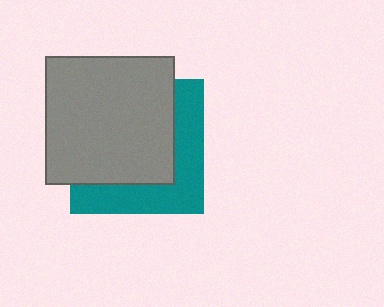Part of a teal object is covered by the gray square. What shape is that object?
It is a square.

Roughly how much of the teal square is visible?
A small part of it is visible (roughly 37%).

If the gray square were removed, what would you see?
You would see the complete teal square.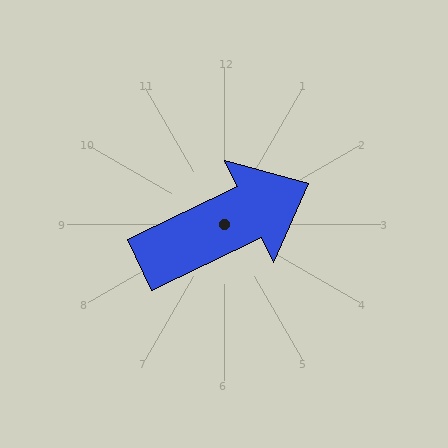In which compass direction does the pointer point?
Northeast.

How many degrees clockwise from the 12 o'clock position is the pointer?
Approximately 64 degrees.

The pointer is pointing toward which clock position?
Roughly 2 o'clock.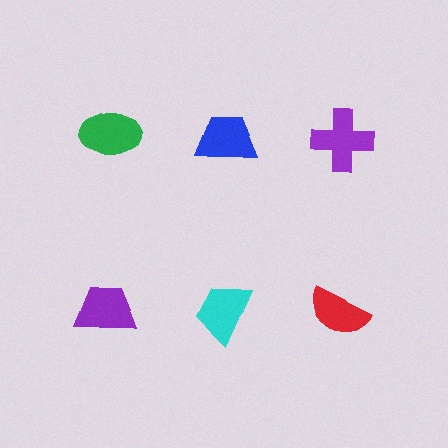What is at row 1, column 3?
A purple cross.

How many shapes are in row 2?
3 shapes.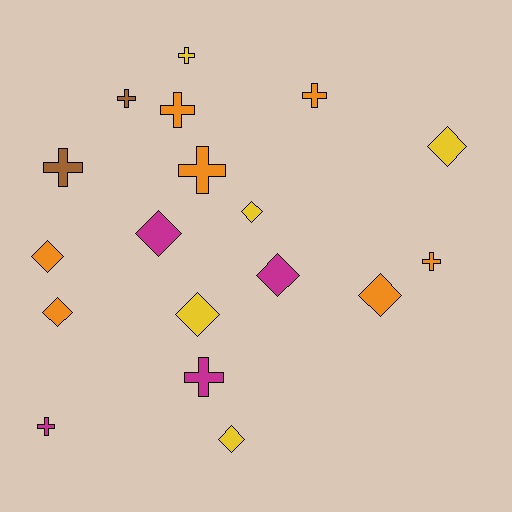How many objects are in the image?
There are 18 objects.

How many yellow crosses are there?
There is 1 yellow cross.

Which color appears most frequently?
Orange, with 7 objects.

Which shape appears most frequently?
Diamond, with 9 objects.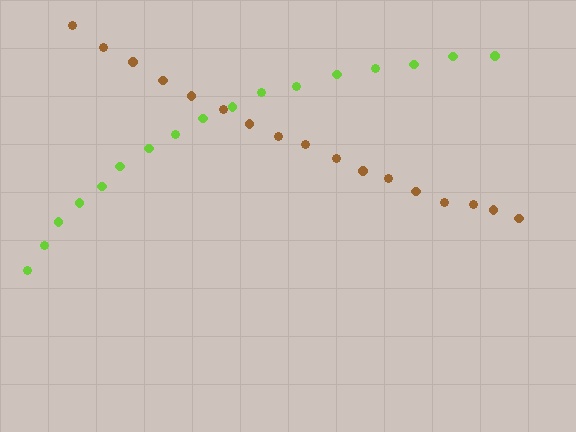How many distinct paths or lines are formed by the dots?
There are 2 distinct paths.